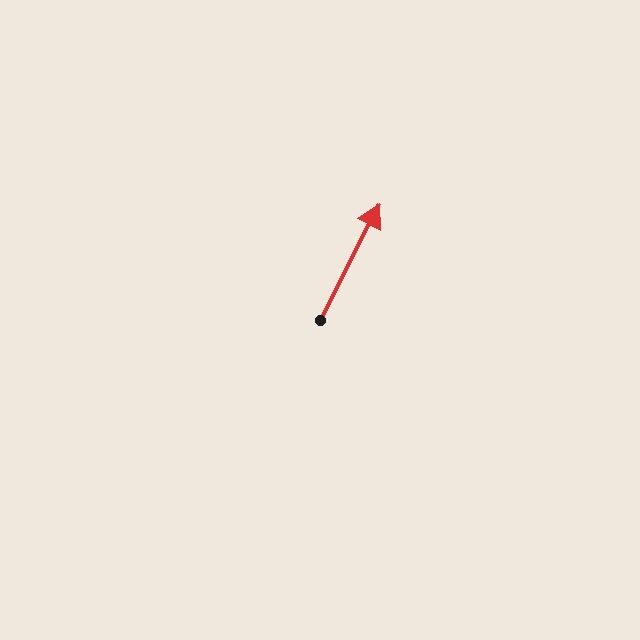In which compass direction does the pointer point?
Northeast.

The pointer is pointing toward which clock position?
Roughly 1 o'clock.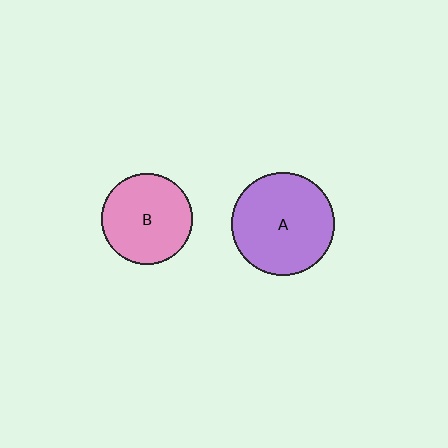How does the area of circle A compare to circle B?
Approximately 1.3 times.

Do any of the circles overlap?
No, none of the circles overlap.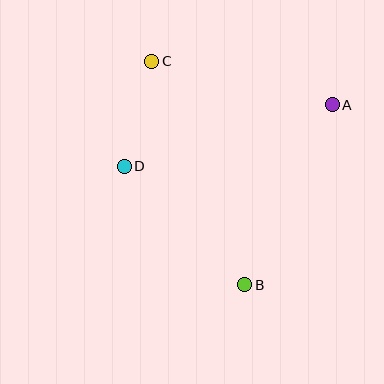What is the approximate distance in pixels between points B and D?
The distance between B and D is approximately 169 pixels.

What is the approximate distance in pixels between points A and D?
The distance between A and D is approximately 217 pixels.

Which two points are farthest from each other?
Points B and C are farthest from each other.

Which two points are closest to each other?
Points C and D are closest to each other.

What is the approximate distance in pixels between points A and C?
The distance between A and C is approximately 186 pixels.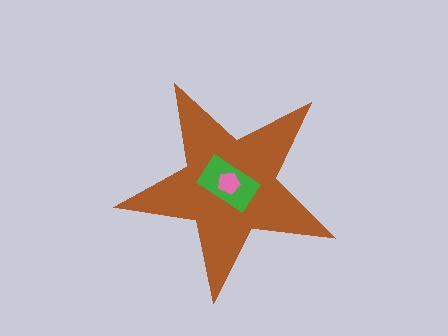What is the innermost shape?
The pink pentagon.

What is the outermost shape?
The brown star.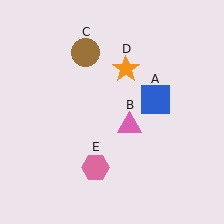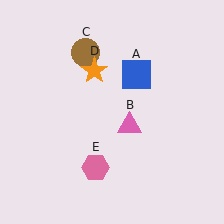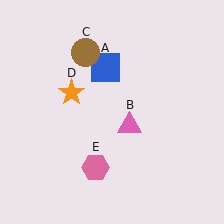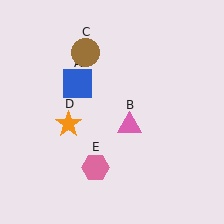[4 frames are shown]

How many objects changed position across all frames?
2 objects changed position: blue square (object A), orange star (object D).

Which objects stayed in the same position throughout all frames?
Pink triangle (object B) and brown circle (object C) and pink hexagon (object E) remained stationary.